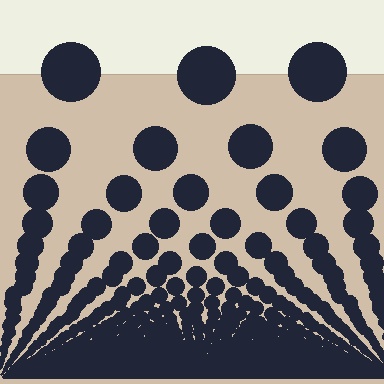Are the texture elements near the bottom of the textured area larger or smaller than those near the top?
Smaller. The gradient is inverted — elements near the bottom are smaller and denser.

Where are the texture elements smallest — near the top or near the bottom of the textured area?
Near the bottom.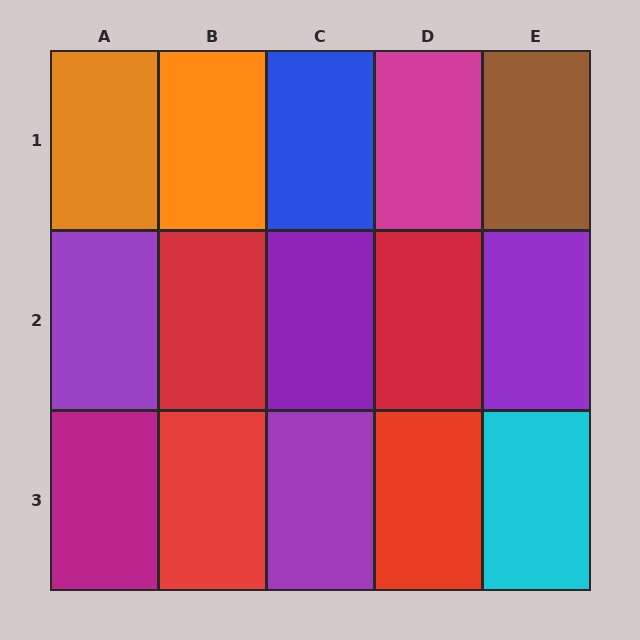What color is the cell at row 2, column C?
Purple.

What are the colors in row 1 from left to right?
Orange, orange, blue, magenta, brown.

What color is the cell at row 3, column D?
Red.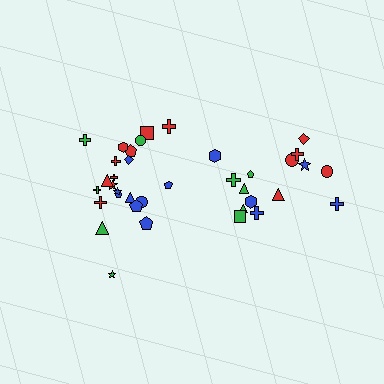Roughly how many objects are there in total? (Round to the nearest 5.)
Roughly 35 objects in total.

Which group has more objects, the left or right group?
The left group.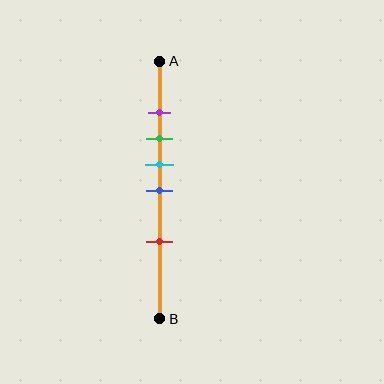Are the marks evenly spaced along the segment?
No, the marks are not evenly spaced.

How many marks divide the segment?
There are 5 marks dividing the segment.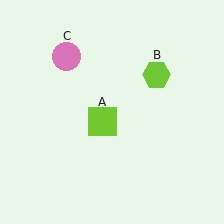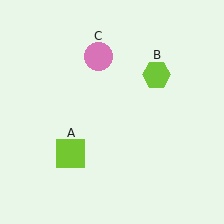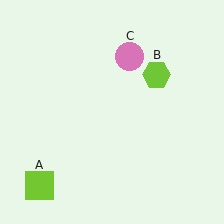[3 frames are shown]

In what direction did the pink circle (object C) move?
The pink circle (object C) moved right.